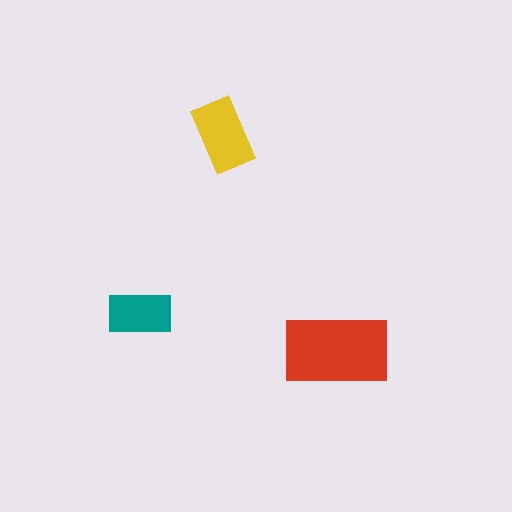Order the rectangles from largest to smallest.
the red one, the yellow one, the teal one.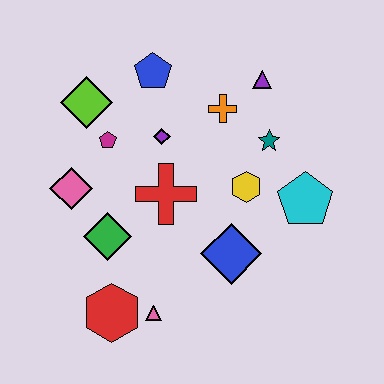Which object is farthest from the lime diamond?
The cyan pentagon is farthest from the lime diamond.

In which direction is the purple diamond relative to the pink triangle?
The purple diamond is above the pink triangle.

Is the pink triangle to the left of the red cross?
Yes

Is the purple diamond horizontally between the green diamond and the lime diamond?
No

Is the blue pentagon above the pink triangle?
Yes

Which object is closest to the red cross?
The purple diamond is closest to the red cross.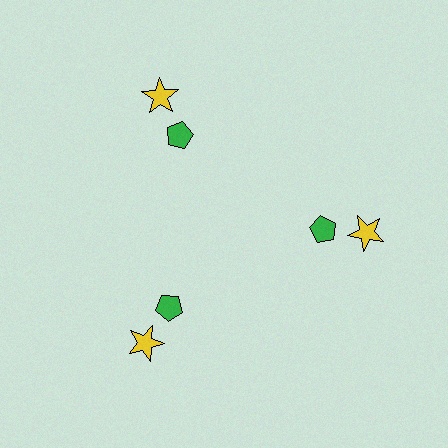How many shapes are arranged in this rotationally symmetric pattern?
There are 6 shapes, arranged in 3 groups of 2.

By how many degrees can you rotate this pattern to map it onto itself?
The pattern maps onto itself every 120 degrees of rotation.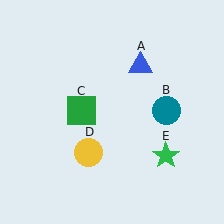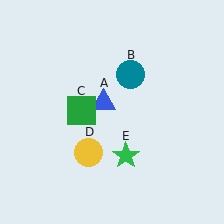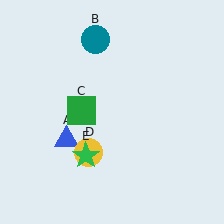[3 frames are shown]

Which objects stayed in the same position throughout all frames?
Green square (object C) and yellow circle (object D) remained stationary.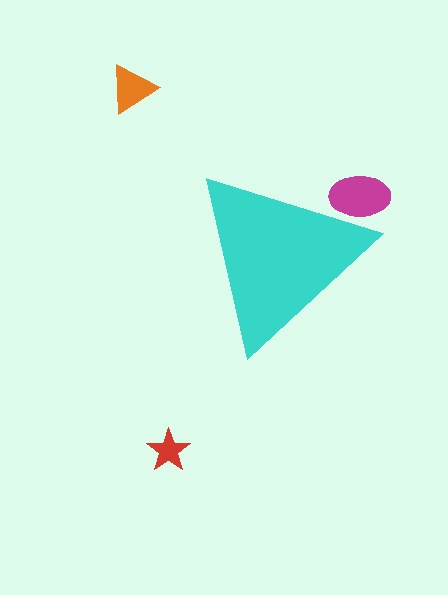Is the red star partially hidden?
No, the red star is fully visible.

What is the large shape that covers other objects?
A cyan triangle.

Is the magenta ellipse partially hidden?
Yes, the magenta ellipse is partially hidden behind the cyan triangle.